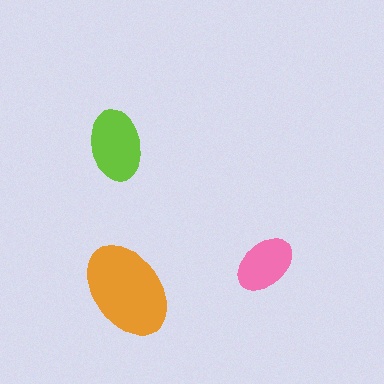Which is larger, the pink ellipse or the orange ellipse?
The orange one.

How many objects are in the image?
There are 3 objects in the image.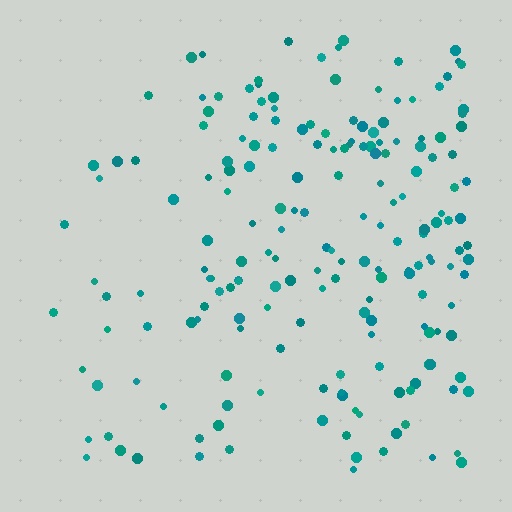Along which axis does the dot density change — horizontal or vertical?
Horizontal.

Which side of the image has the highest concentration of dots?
The right.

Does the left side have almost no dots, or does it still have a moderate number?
Still a moderate number, just noticeably fewer than the right.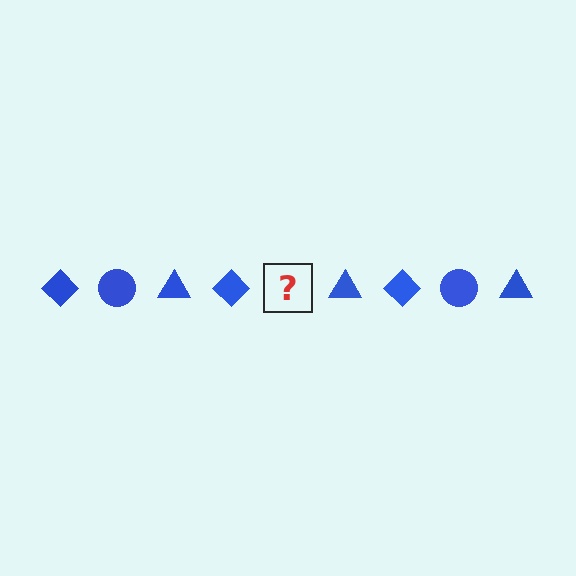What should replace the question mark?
The question mark should be replaced with a blue circle.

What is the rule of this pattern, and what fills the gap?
The rule is that the pattern cycles through diamond, circle, triangle shapes in blue. The gap should be filled with a blue circle.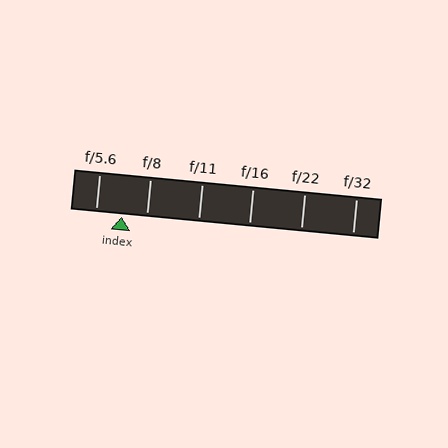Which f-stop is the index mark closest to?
The index mark is closest to f/8.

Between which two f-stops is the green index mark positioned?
The index mark is between f/5.6 and f/8.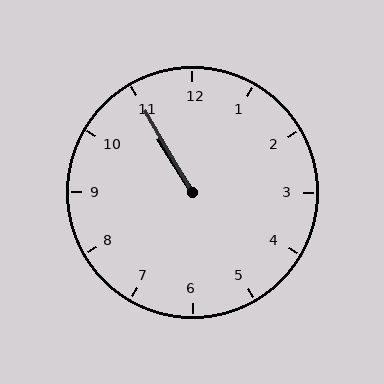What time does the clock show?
10:55.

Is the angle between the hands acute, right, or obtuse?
It is acute.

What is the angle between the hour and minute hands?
Approximately 2 degrees.